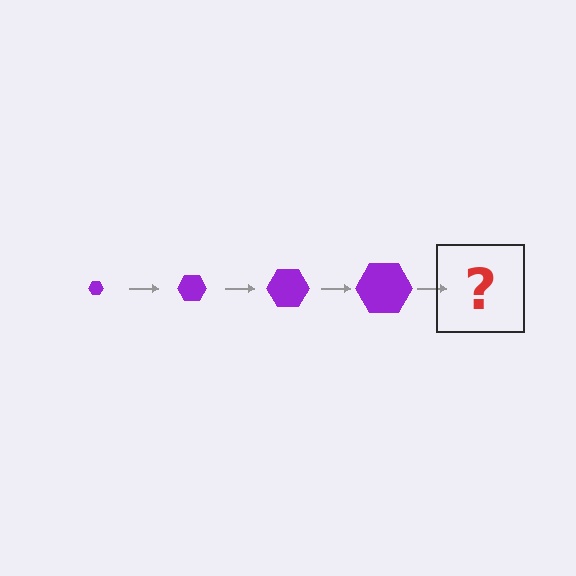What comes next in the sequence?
The next element should be a purple hexagon, larger than the previous one.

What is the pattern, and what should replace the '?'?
The pattern is that the hexagon gets progressively larger each step. The '?' should be a purple hexagon, larger than the previous one.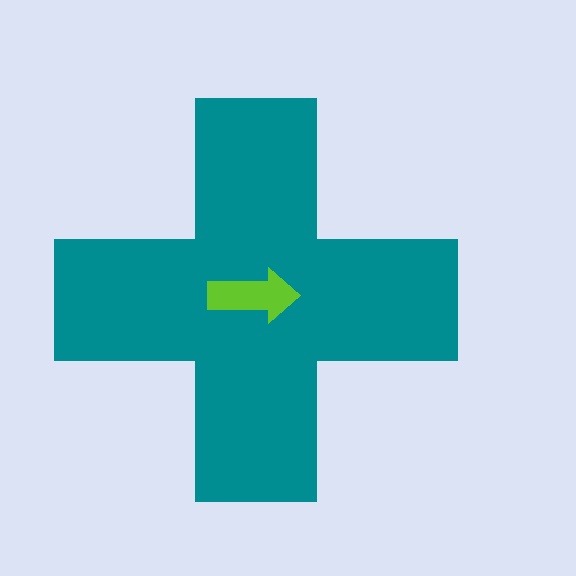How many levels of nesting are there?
2.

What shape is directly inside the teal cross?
The lime arrow.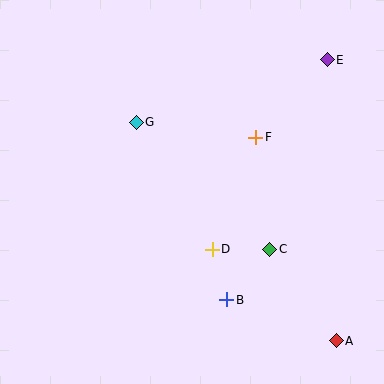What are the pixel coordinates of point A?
Point A is at (336, 341).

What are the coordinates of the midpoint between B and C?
The midpoint between B and C is at (248, 274).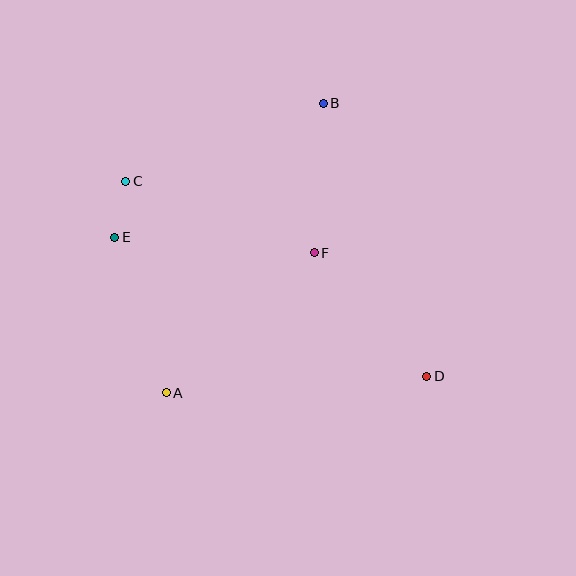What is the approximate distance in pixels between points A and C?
The distance between A and C is approximately 215 pixels.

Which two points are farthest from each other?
Points C and D are farthest from each other.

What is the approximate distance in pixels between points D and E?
The distance between D and E is approximately 341 pixels.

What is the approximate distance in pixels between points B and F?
The distance between B and F is approximately 150 pixels.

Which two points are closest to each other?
Points C and E are closest to each other.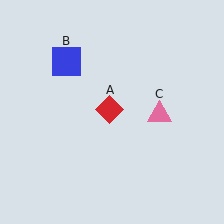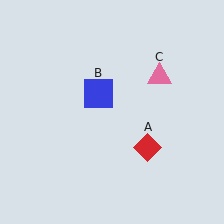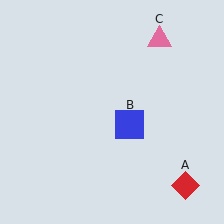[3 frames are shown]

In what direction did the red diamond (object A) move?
The red diamond (object A) moved down and to the right.